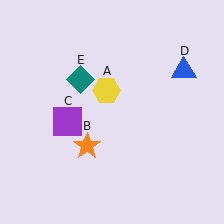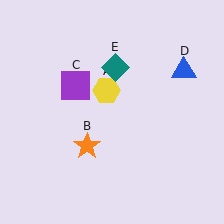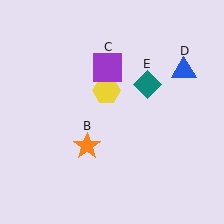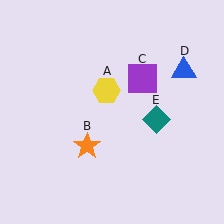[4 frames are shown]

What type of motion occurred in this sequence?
The purple square (object C), teal diamond (object E) rotated clockwise around the center of the scene.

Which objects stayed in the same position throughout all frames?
Yellow hexagon (object A) and orange star (object B) and blue triangle (object D) remained stationary.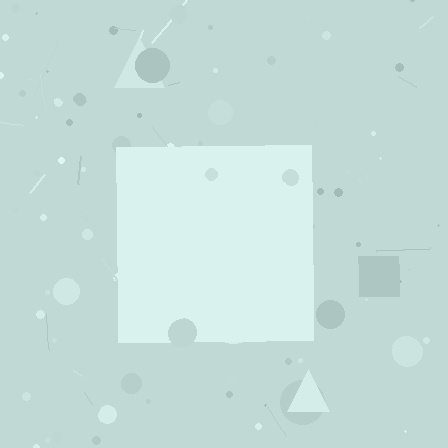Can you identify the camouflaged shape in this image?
The camouflaged shape is a square.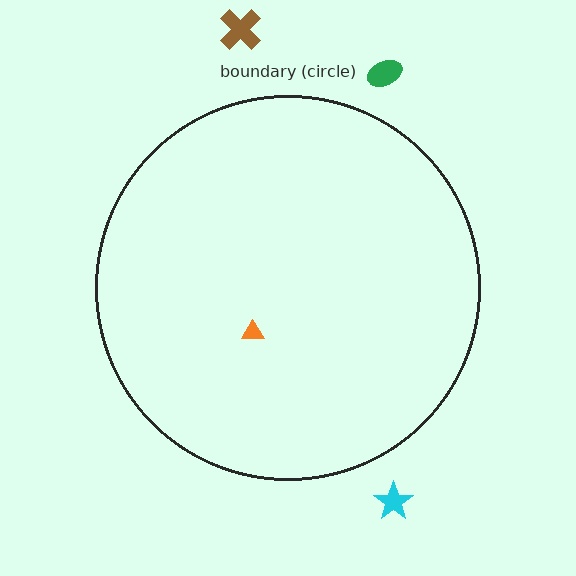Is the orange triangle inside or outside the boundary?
Inside.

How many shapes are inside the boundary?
1 inside, 3 outside.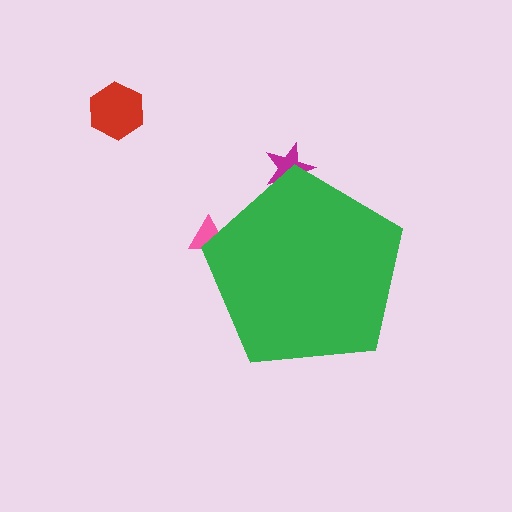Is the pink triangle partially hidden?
Yes, the pink triangle is partially hidden behind the green pentagon.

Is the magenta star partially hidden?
Yes, the magenta star is partially hidden behind the green pentagon.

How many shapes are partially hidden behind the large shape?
2 shapes are partially hidden.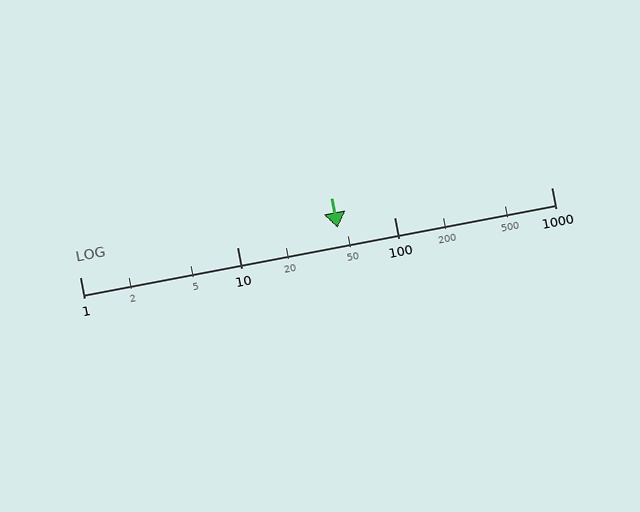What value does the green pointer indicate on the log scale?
The pointer indicates approximately 44.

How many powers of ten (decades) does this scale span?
The scale spans 3 decades, from 1 to 1000.